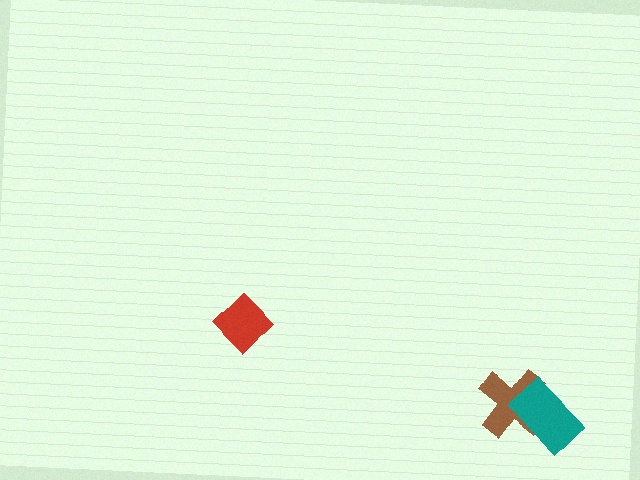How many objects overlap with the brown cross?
1 object overlaps with the brown cross.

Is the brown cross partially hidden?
Yes, it is partially covered by another shape.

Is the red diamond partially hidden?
No, no other shape covers it.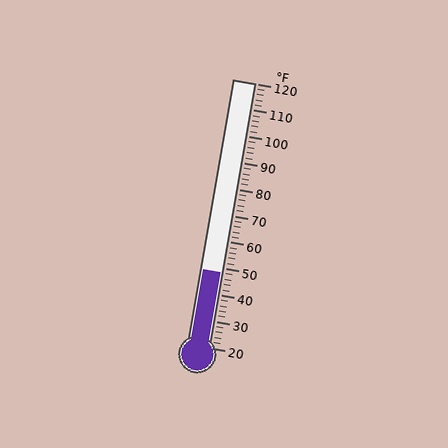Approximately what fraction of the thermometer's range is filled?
The thermometer is filled to approximately 30% of its range.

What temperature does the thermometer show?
The thermometer shows approximately 48°F.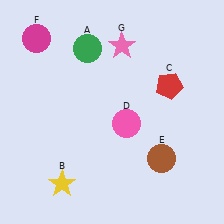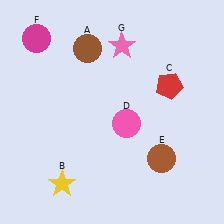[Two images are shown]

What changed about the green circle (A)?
In Image 1, A is green. In Image 2, it changed to brown.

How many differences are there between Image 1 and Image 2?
There is 1 difference between the two images.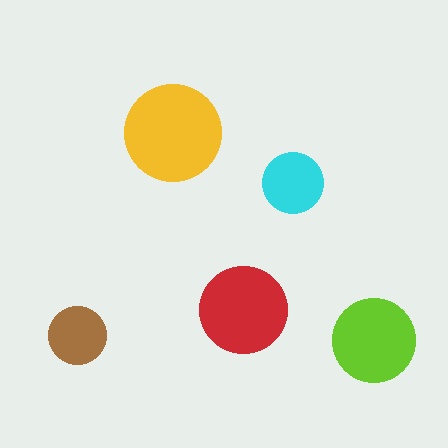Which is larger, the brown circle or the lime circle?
The lime one.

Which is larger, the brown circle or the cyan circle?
The cyan one.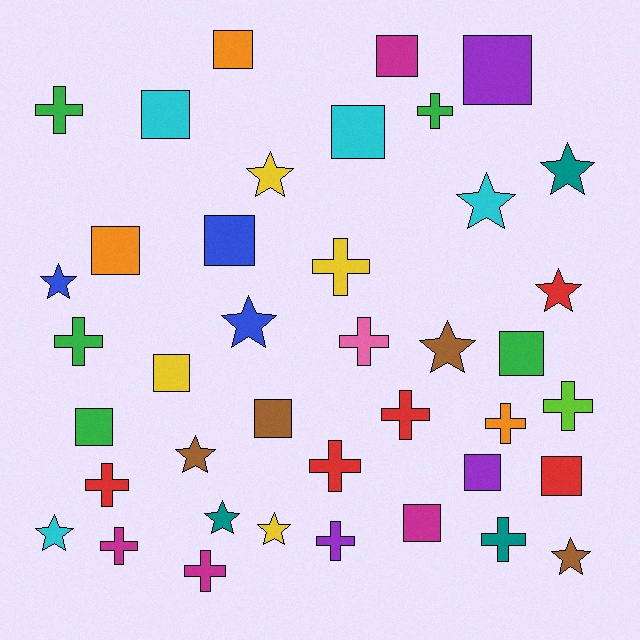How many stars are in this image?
There are 12 stars.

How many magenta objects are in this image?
There are 4 magenta objects.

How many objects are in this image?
There are 40 objects.